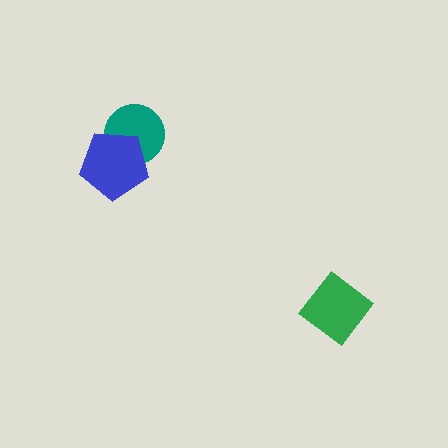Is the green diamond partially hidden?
No, no other shape covers it.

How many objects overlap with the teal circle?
1 object overlaps with the teal circle.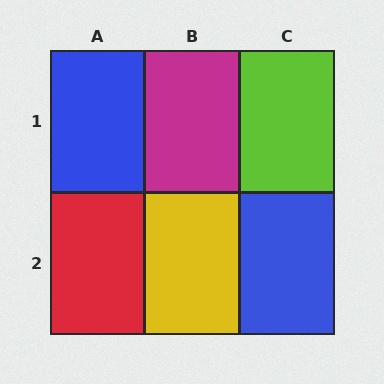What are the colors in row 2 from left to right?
Red, yellow, blue.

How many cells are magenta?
1 cell is magenta.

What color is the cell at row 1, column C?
Lime.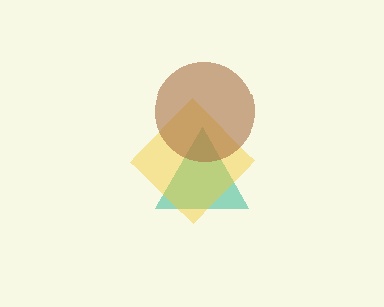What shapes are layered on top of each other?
The layered shapes are: a teal triangle, a yellow diamond, a brown circle.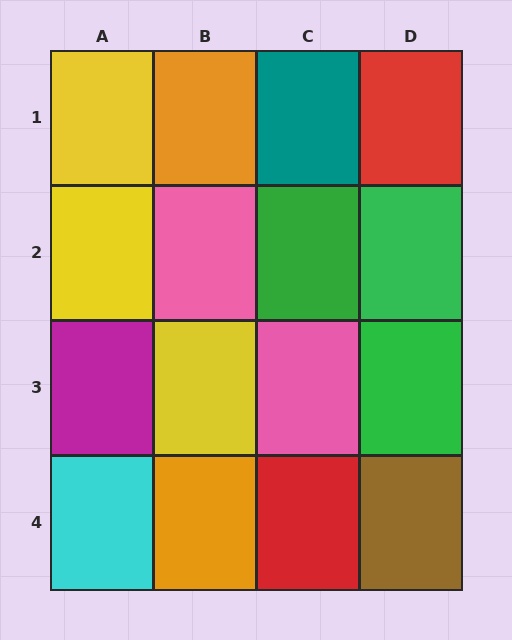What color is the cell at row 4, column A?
Cyan.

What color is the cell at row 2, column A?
Yellow.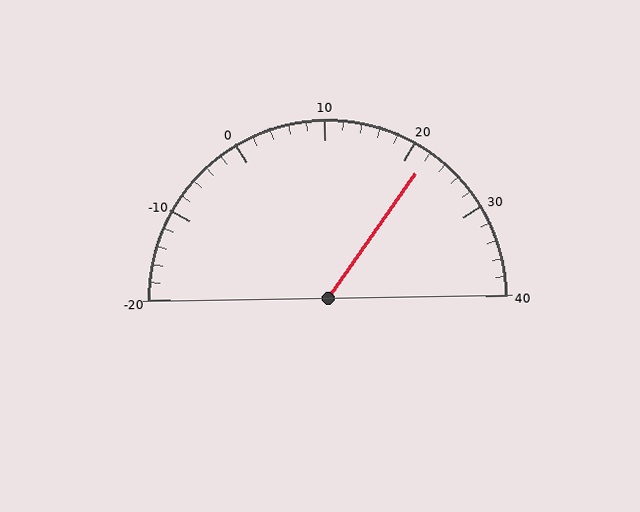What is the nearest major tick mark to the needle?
The nearest major tick mark is 20.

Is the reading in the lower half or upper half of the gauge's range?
The reading is in the upper half of the range (-20 to 40).